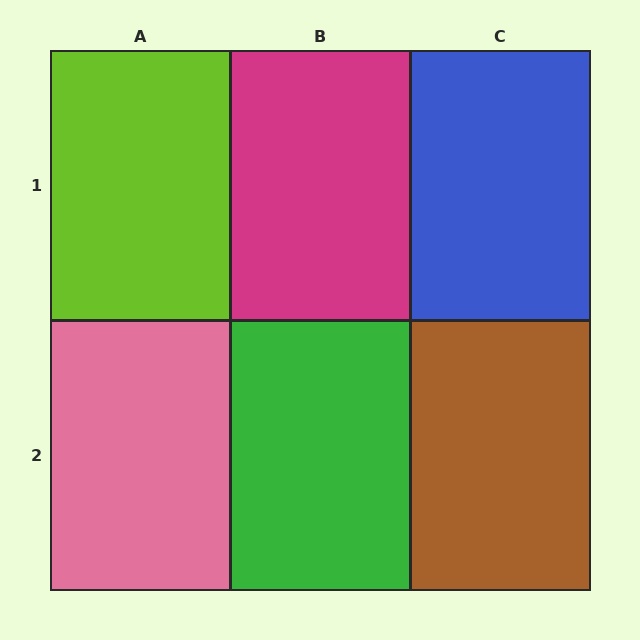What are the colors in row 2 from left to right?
Pink, green, brown.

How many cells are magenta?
1 cell is magenta.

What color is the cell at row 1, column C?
Blue.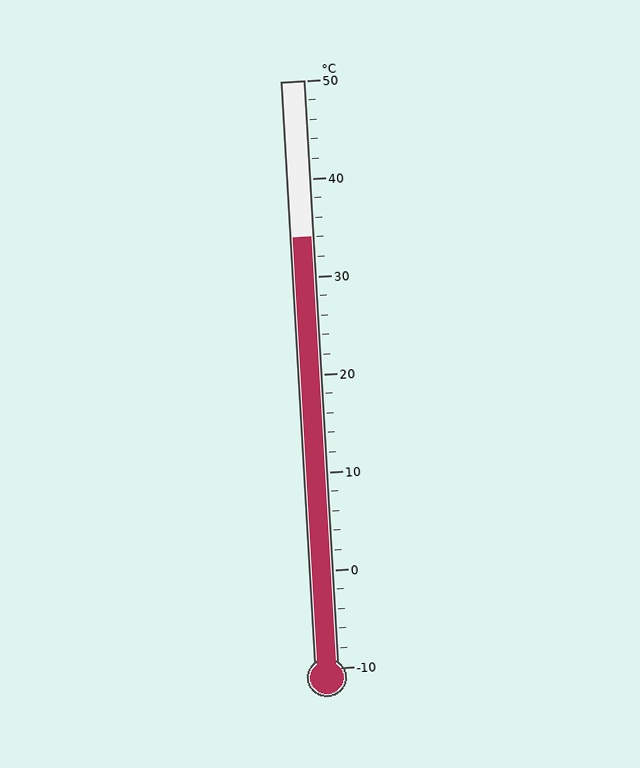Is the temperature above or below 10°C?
The temperature is above 10°C.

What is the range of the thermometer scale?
The thermometer scale ranges from -10°C to 50°C.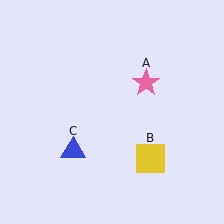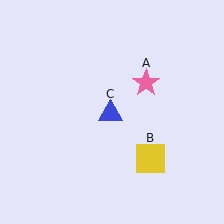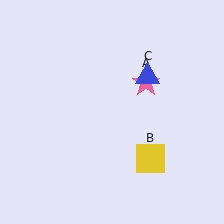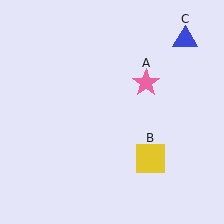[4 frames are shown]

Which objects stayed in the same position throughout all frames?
Pink star (object A) and yellow square (object B) remained stationary.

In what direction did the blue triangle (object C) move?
The blue triangle (object C) moved up and to the right.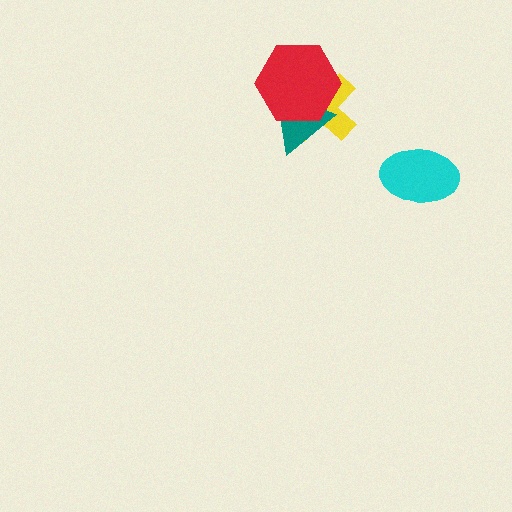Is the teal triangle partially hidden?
Yes, it is partially covered by another shape.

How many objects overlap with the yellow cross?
2 objects overlap with the yellow cross.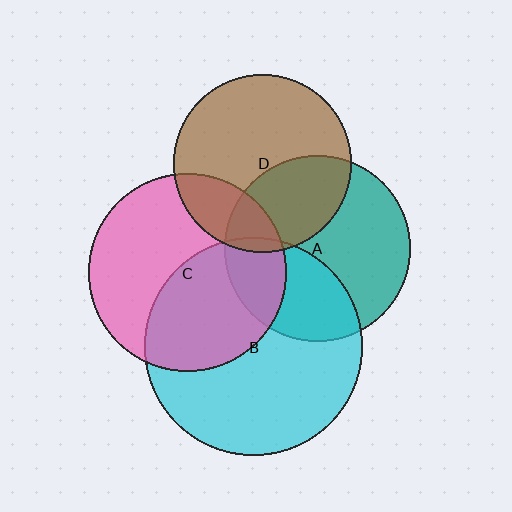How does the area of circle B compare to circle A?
Approximately 1.4 times.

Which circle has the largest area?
Circle B (cyan).